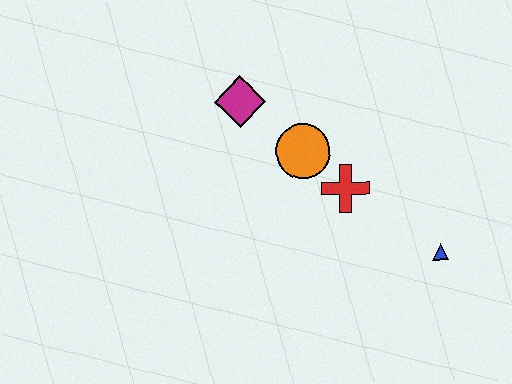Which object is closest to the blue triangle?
The red cross is closest to the blue triangle.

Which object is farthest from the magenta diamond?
The blue triangle is farthest from the magenta diamond.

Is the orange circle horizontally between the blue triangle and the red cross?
No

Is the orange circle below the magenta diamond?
Yes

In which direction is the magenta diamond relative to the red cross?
The magenta diamond is to the left of the red cross.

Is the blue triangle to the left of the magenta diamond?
No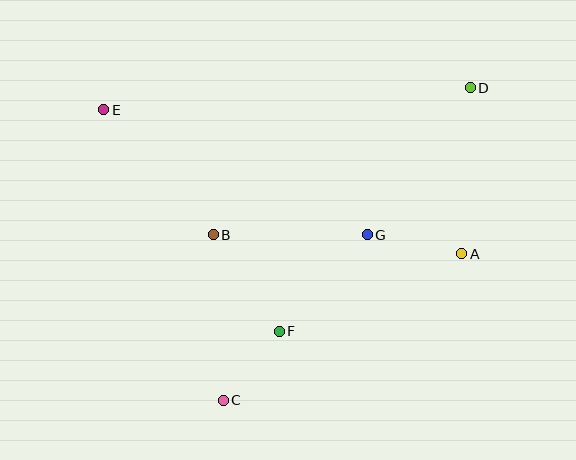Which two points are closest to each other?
Points C and F are closest to each other.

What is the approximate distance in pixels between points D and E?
The distance between D and E is approximately 367 pixels.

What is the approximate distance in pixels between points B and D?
The distance between B and D is approximately 296 pixels.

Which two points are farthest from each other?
Points C and D are farthest from each other.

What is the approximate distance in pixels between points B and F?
The distance between B and F is approximately 117 pixels.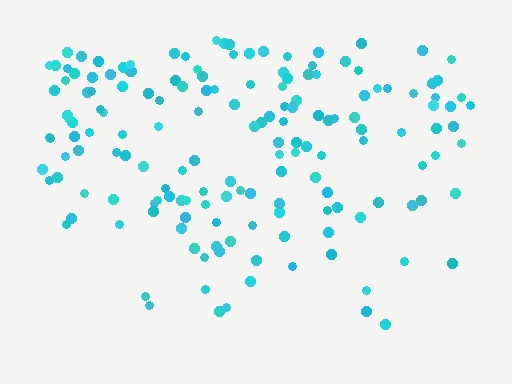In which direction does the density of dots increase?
From bottom to top, with the top side densest.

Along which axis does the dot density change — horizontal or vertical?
Vertical.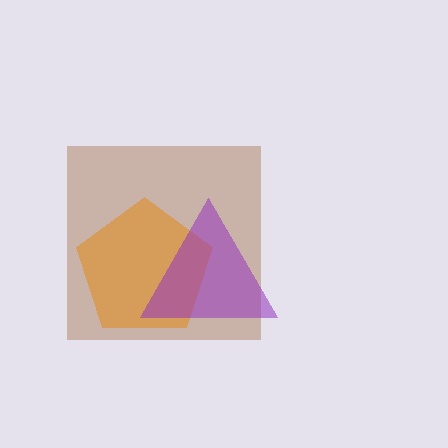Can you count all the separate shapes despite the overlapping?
Yes, there are 3 separate shapes.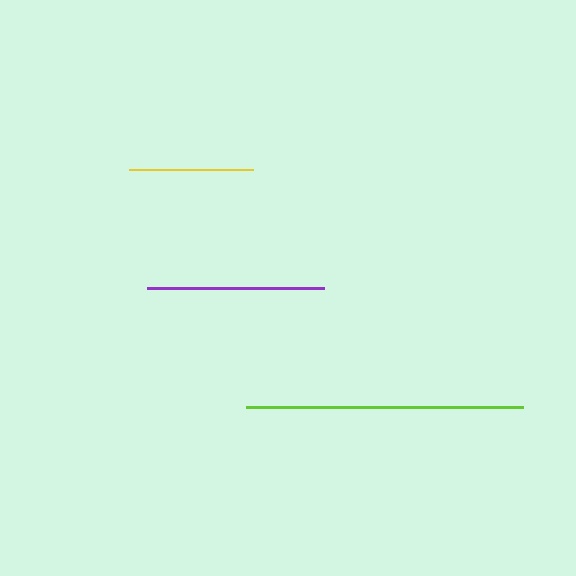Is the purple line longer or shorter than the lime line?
The lime line is longer than the purple line.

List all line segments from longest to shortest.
From longest to shortest: lime, purple, yellow.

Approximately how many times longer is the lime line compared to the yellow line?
The lime line is approximately 2.2 times the length of the yellow line.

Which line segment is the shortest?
The yellow line is the shortest at approximately 124 pixels.